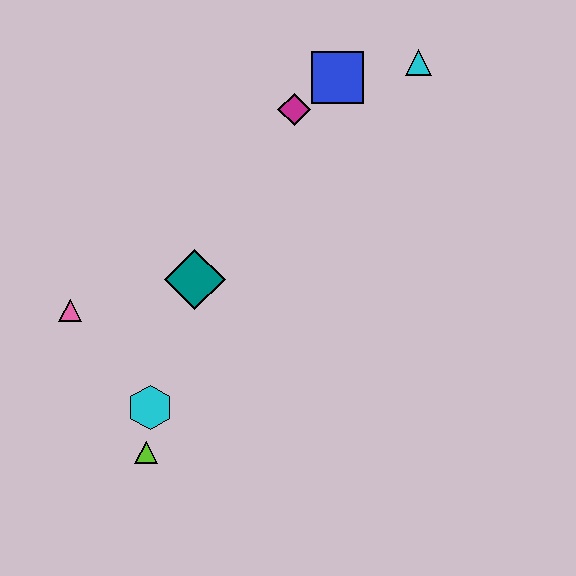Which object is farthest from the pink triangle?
The cyan triangle is farthest from the pink triangle.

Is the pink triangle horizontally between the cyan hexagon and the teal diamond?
No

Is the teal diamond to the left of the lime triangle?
No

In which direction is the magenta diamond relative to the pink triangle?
The magenta diamond is to the right of the pink triangle.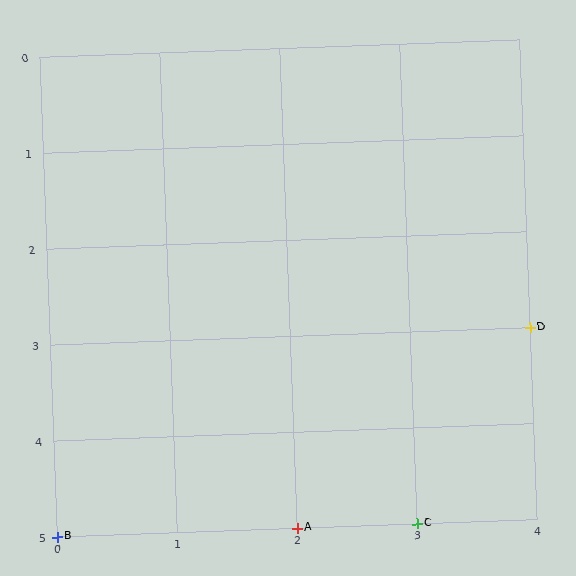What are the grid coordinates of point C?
Point C is at grid coordinates (3, 5).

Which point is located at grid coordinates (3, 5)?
Point C is at (3, 5).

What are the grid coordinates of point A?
Point A is at grid coordinates (2, 5).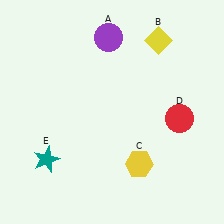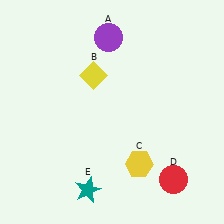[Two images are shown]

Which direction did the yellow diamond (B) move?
The yellow diamond (B) moved left.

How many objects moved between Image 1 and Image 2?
3 objects moved between the two images.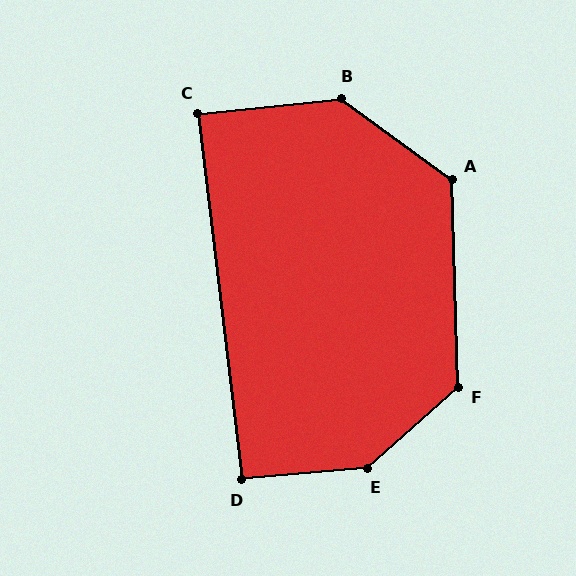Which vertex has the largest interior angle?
E, at approximately 143 degrees.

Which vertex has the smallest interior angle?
C, at approximately 89 degrees.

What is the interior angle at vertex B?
Approximately 138 degrees (obtuse).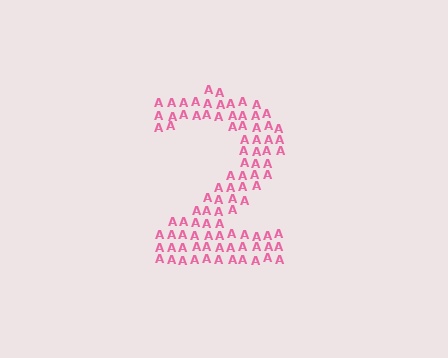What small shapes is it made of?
It is made of small letter A's.